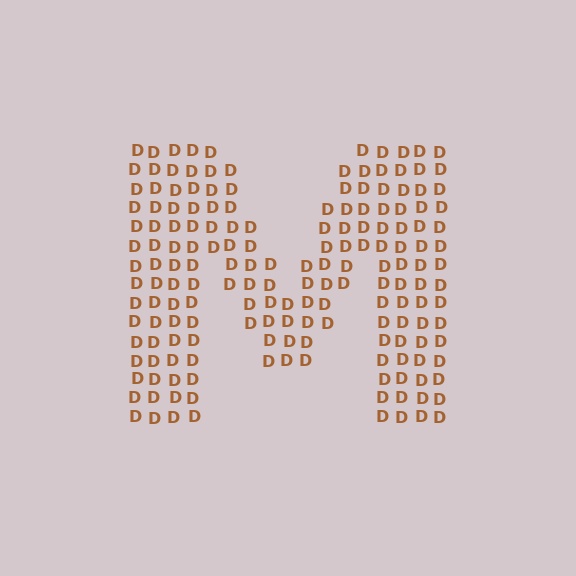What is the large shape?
The large shape is the letter M.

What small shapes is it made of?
It is made of small letter D's.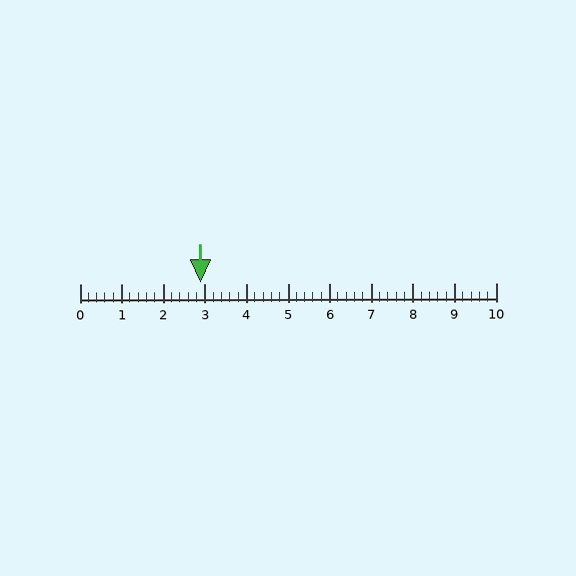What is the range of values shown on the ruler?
The ruler shows values from 0 to 10.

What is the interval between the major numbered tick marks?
The major tick marks are spaced 1 units apart.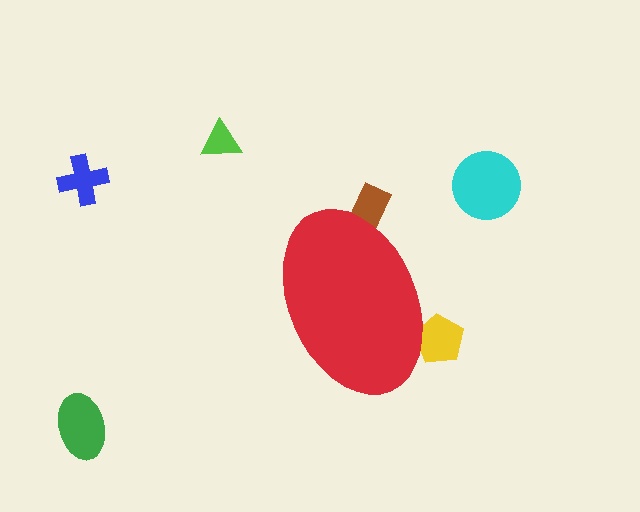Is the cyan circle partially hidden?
No, the cyan circle is fully visible.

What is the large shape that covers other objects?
A red ellipse.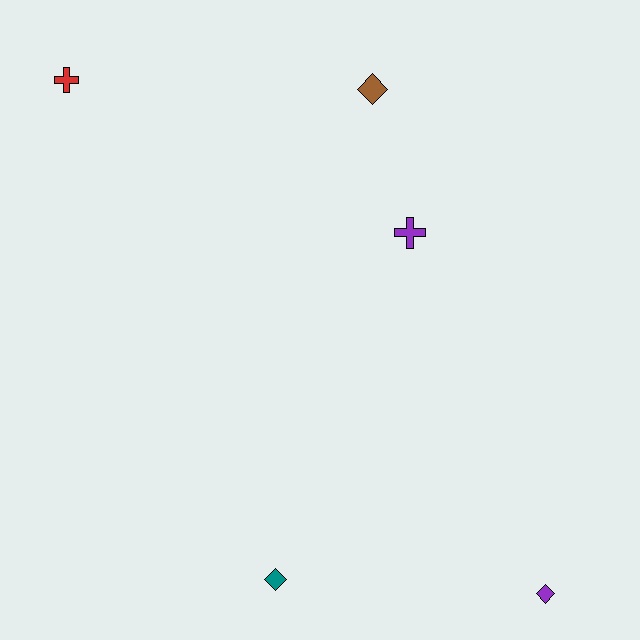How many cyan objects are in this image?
There are no cyan objects.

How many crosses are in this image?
There are 2 crosses.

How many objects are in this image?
There are 5 objects.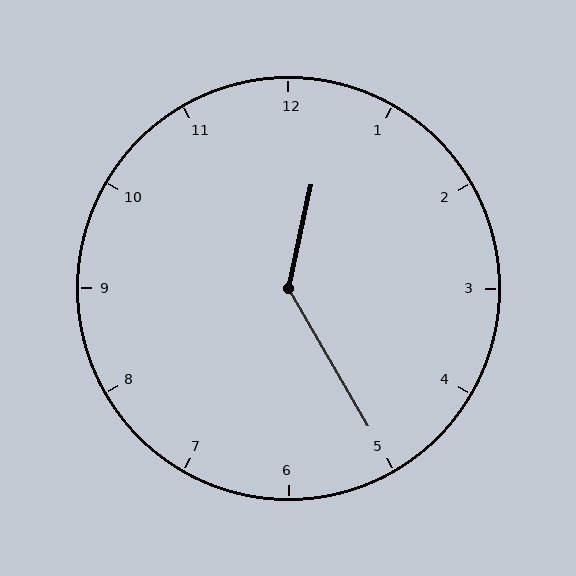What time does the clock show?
12:25.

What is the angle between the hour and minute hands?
Approximately 138 degrees.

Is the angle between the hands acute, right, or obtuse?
It is obtuse.